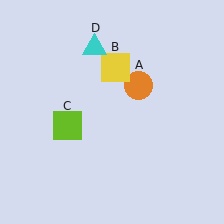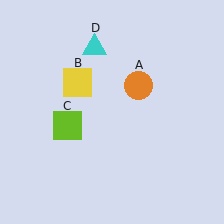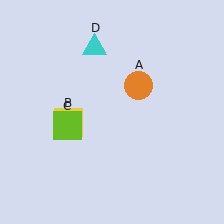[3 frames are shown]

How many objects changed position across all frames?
1 object changed position: yellow square (object B).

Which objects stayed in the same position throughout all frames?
Orange circle (object A) and lime square (object C) and cyan triangle (object D) remained stationary.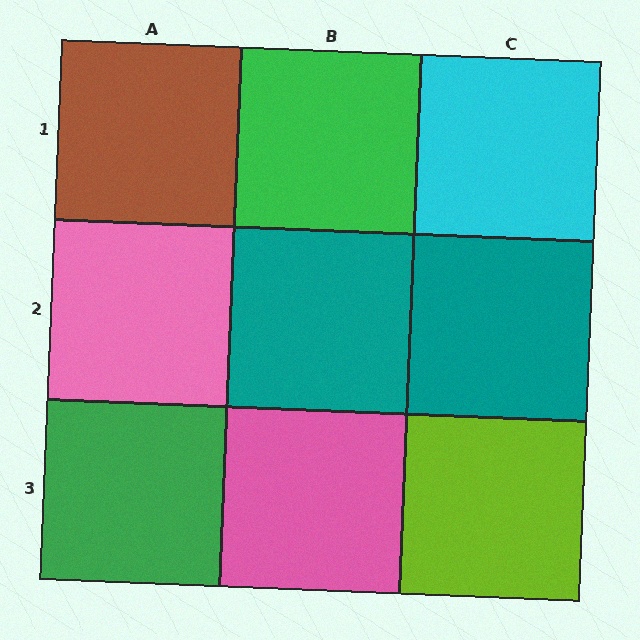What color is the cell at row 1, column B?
Green.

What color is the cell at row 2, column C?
Teal.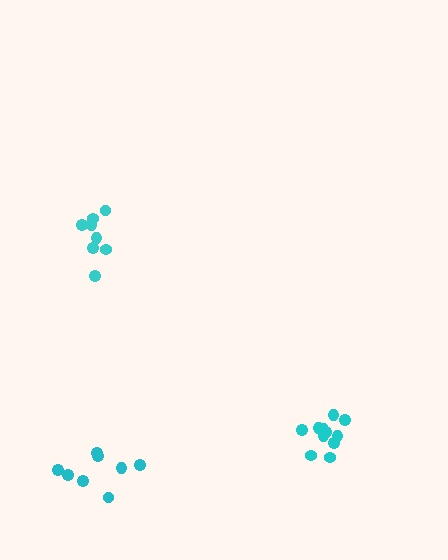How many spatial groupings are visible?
There are 3 spatial groupings.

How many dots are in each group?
Group 1: 8 dots, Group 2: 11 dots, Group 3: 8 dots (27 total).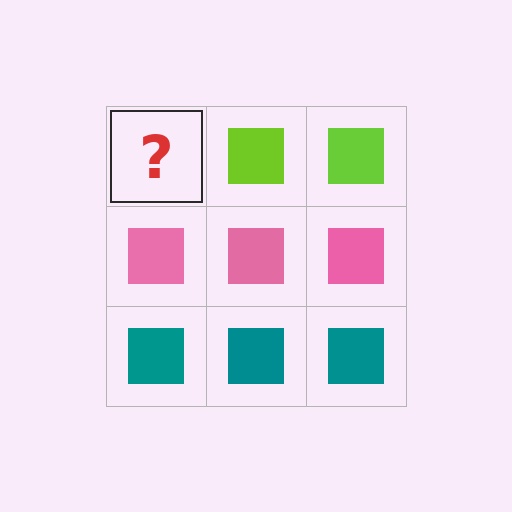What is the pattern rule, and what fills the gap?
The rule is that each row has a consistent color. The gap should be filled with a lime square.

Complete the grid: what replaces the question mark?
The question mark should be replaced with a lime square.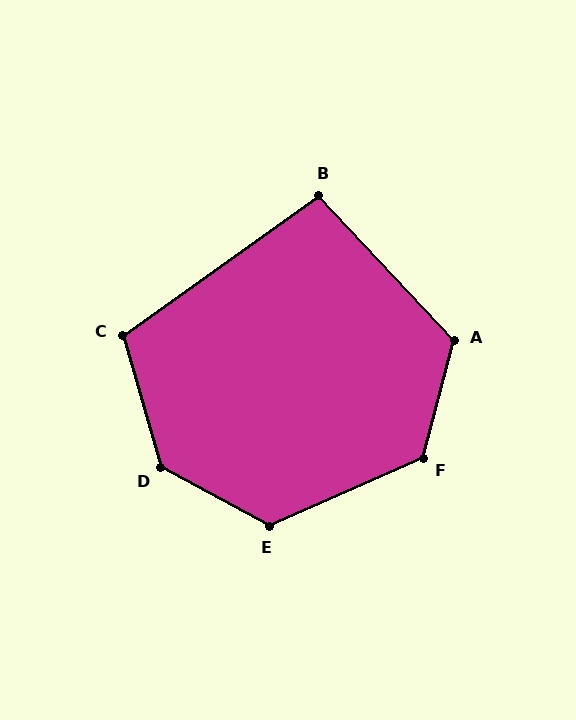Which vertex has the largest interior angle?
D, at approximately 134 degrees.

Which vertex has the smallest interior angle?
B, at approximately 98 degrees.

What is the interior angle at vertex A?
Approximately 122 degrees (obtuse).